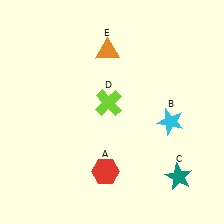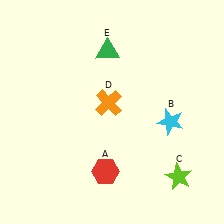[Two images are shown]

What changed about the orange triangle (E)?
In Image 1, E is orange. In Image 2, it changed to green.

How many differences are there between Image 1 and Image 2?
There are 3 differences between the two images.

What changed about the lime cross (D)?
In Image 1, D is lime. In Image 2, it changed to orange.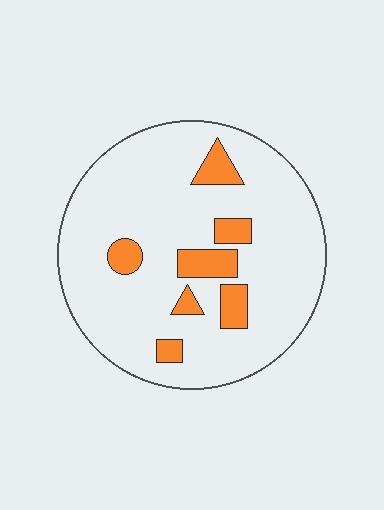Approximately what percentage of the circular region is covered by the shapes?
Approximately 15%.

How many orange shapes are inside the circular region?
7.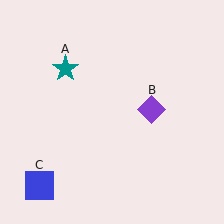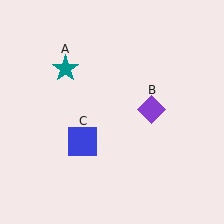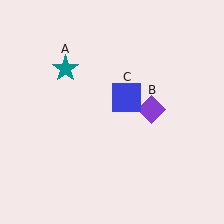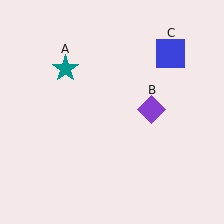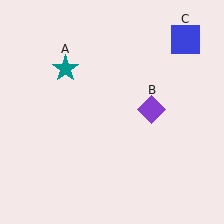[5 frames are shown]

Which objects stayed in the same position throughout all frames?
Teal star (object A) and purple diamond (object B) remained stationary.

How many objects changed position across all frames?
1 object changed position: blue square (object C).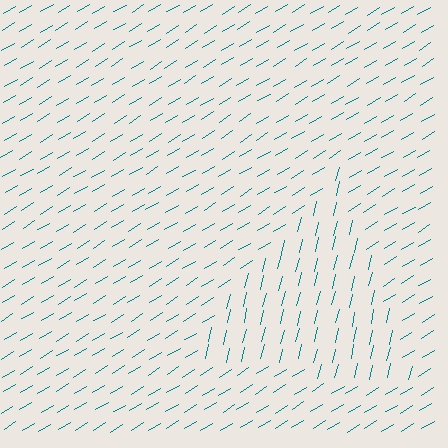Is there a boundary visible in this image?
Yes, there is a texture boundary formed by a change in line orientation.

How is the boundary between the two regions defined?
The boundary is defined purely by a change in line orientation (approximately 45 degrees difference). All lines are the same color and thickness.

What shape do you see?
I see a triangle.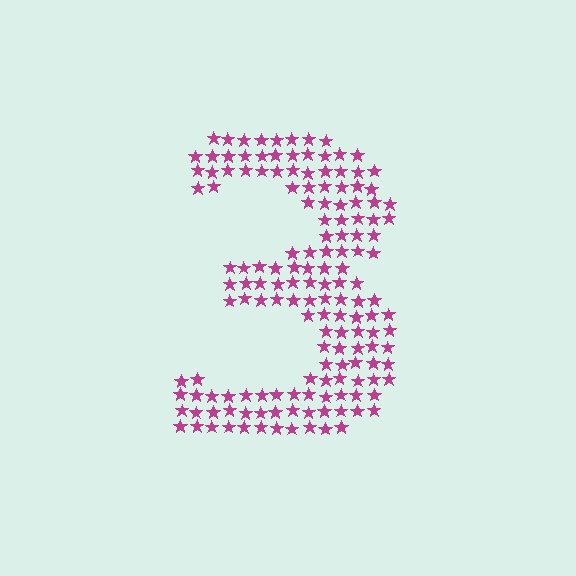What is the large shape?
The large shape is the digit 3.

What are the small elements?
The small elements are stars.